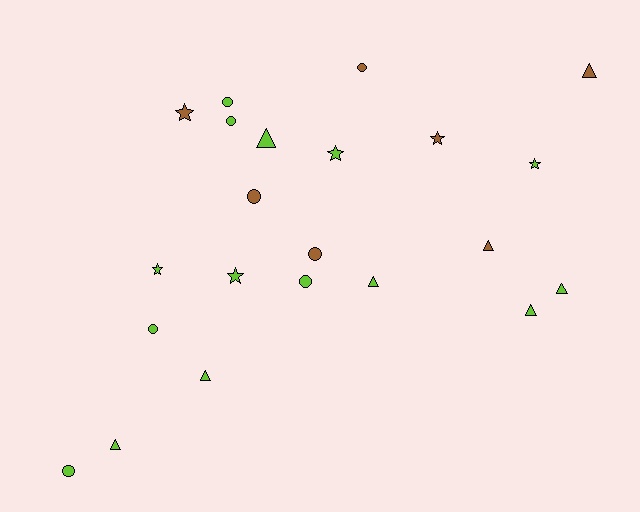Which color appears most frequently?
Lime, with 15 objects.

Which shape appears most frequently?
Circle, with 8 objects.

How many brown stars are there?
There are 2 brown stars.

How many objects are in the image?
There are 22 objects.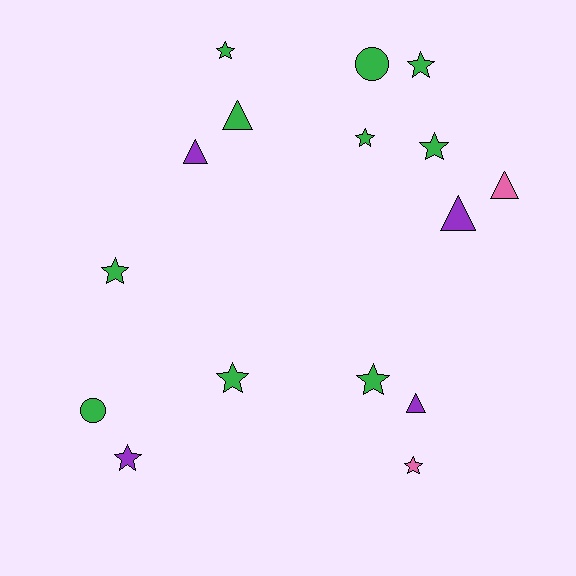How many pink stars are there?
There is 1 pink star.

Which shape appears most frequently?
Star, with 9 objects.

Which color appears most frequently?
Green, with 10 objects.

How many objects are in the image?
There are 16 objects.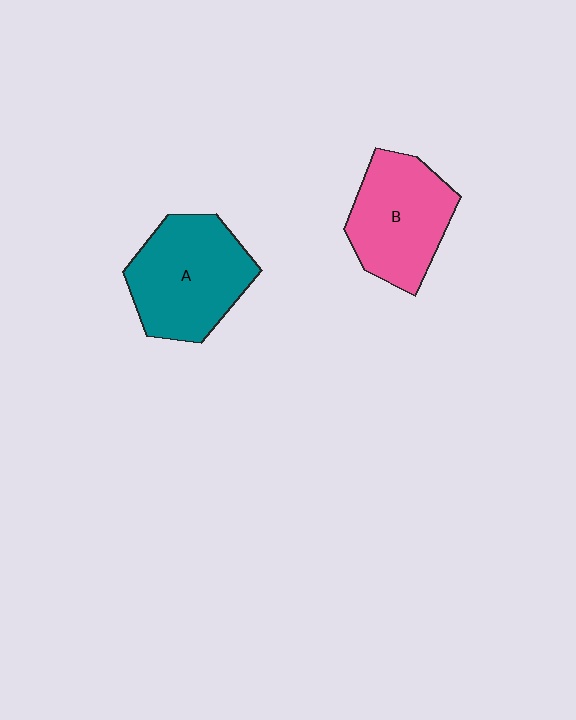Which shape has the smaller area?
Shape B (pink).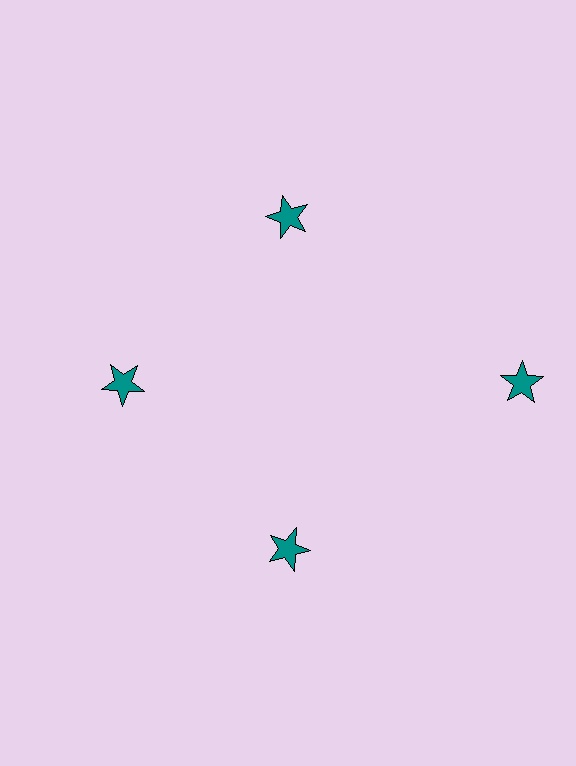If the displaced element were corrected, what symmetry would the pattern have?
It would have 4-fold rotational symmetry — the pattern would map onto itself every 90 degrees.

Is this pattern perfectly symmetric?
No. The 4 teal stars are arranged in a ring, but one element near the 3 o'clock position is pushed outward from the center, breaking the 4-fold rotational symmetry.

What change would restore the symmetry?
The symmetry would be restored by moving it inward, back onto the ring so that all 4 stars sit at equal angles and equal distance from the center.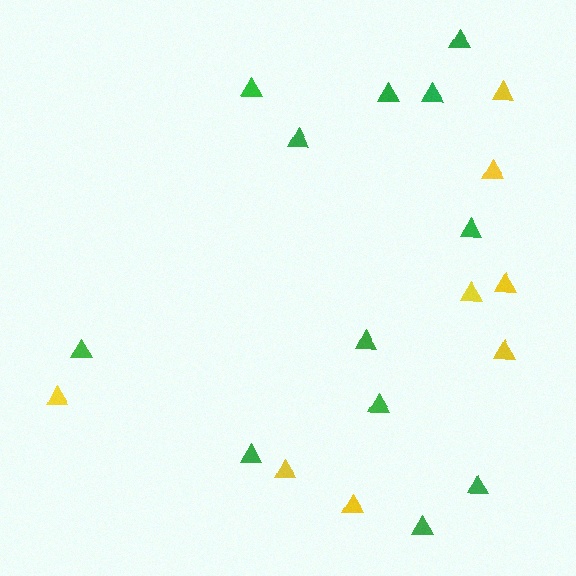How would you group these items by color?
There are 2 groups: one group of green triangles (12) and one group of yellow triangles (8).